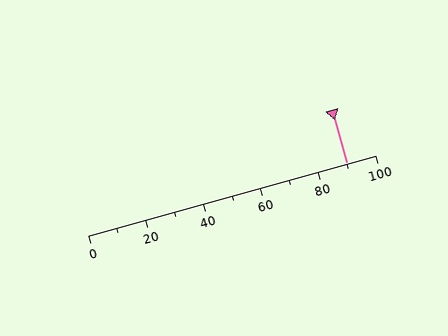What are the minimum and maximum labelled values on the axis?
The axis runs from 0 to 100.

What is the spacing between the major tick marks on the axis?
The major ticks are spaced 20 apart.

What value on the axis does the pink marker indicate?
The marker indicates approximately 90.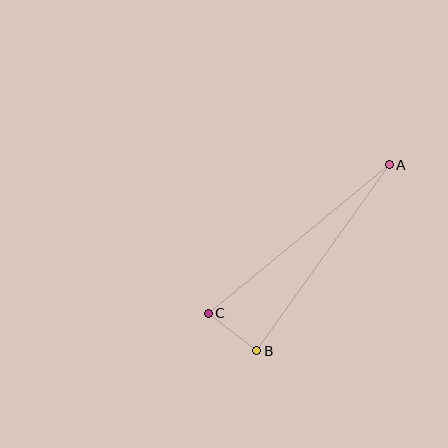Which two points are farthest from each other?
Points A and C are farthest from each other.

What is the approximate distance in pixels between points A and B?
The distance between A and B is approximately 228 pixels.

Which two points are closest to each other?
Points B and C are closest to each other.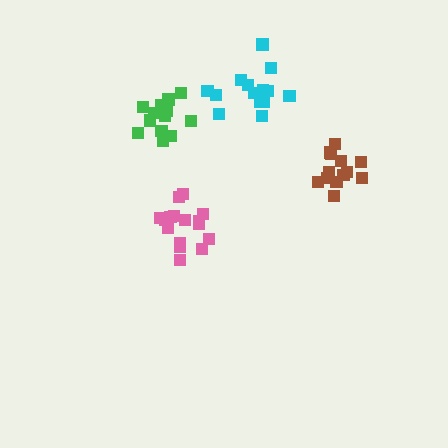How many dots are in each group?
Group 1: 14 dots, Group 2: 16 dots, Group 3: 13 dots, Group 4: 14 dots (57 total).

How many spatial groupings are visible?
There are 4 spatial groupings.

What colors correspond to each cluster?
The clusters are colored: green, pink, brown, cyan.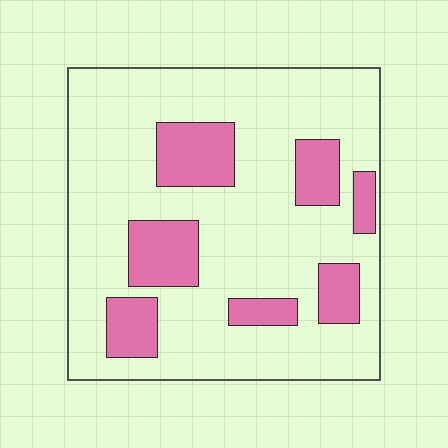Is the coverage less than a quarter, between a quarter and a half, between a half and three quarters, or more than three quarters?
Less than a quarter.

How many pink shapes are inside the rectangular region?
7.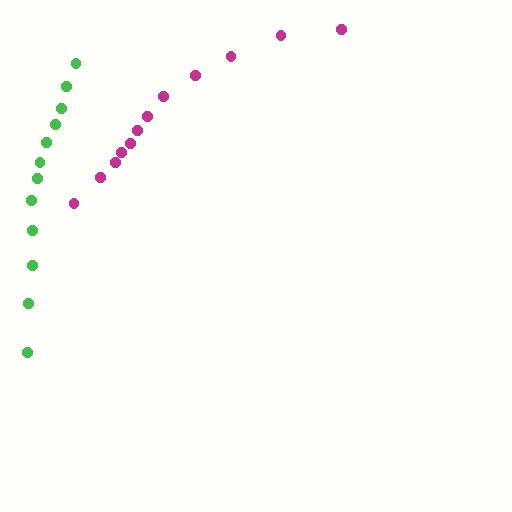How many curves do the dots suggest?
There are 2 distinct paths.